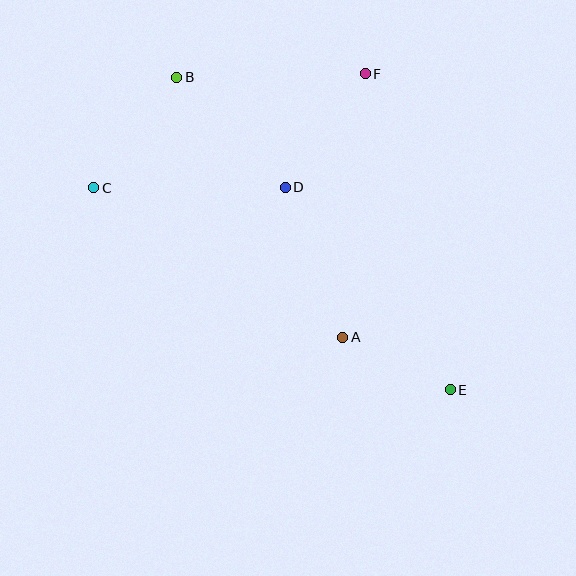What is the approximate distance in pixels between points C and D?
The distance between C and D is approximately 192 pixels.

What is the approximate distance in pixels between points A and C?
The distance between A and C is approximately 290 pixels.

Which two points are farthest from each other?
Points B and E are farthest from each other.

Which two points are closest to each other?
Points A and E are closest to each other.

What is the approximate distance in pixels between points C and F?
The distance between C and F is approximately 294 pixels.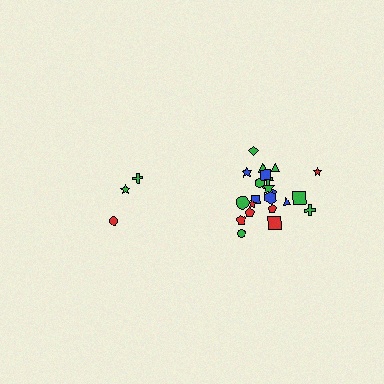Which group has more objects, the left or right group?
The right group.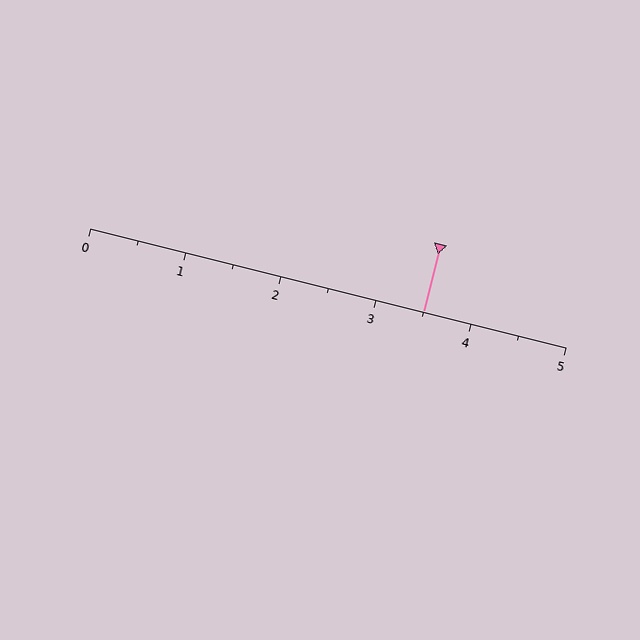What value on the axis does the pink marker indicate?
The marker indicates approximately 3.5.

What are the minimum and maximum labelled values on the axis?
The axis runs from 0 to 5.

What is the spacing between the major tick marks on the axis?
The major ticks are spaced 1 apart.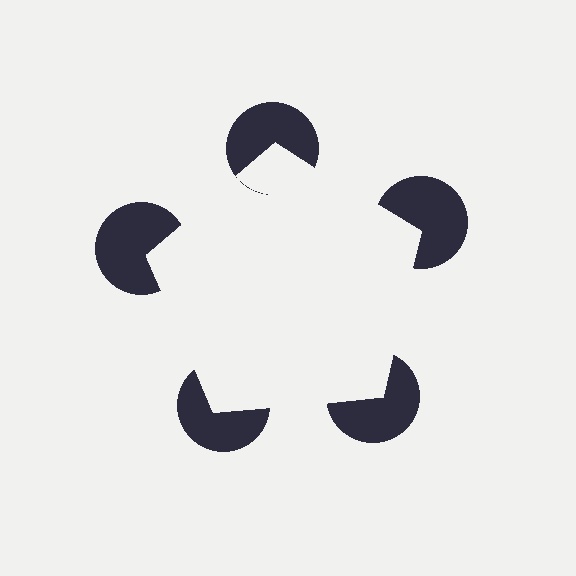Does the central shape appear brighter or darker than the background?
It typically appears slightly brighter than the background, even though no actual brightness change is drawn.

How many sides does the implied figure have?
5 sides.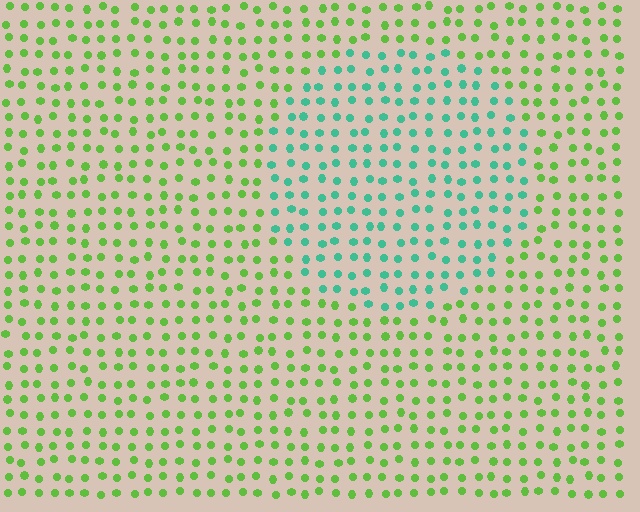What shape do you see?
I see a circle.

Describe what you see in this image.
The image is filled with small lime elements in a uniform arrangement. A circle-shaped region is visible where the elements are tinted to a slightly different hue, forming a subtle color boundary.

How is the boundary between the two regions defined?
The boundary is defined purely by a slight shift in hue (about 55 degrees). Spacing, size, and orientation are identical on both sides.